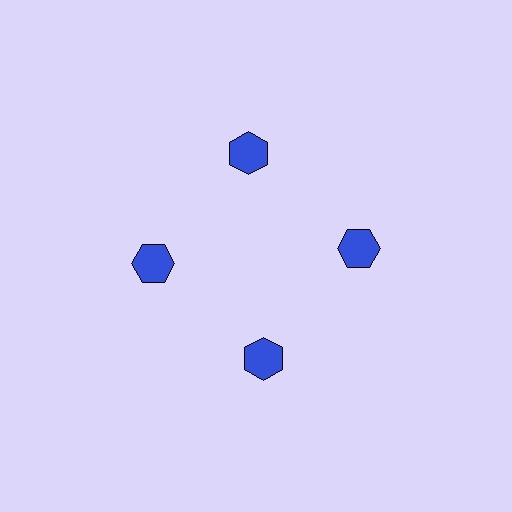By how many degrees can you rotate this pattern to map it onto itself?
The pattern maps onto itself every 90 degrees of rotation.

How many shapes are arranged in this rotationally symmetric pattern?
There are 4 shapes, arranged in 4 groups of 1.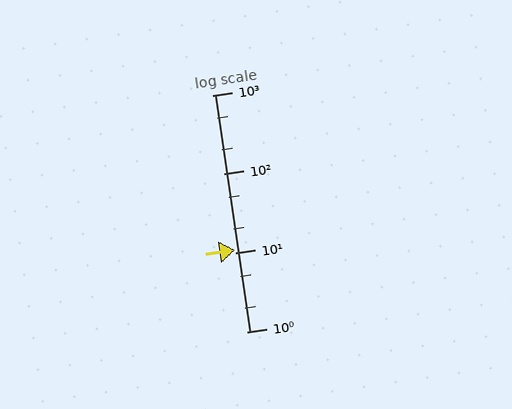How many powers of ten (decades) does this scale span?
The scale spans 3 decades, from 1 to 1000.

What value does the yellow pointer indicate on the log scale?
The pointer indicates approximately 11.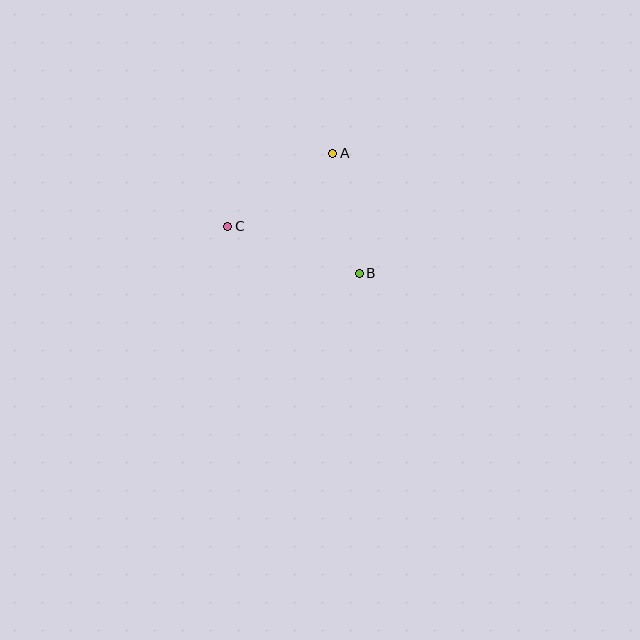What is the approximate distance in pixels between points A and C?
The distance between A and C is approximately 128 pixels.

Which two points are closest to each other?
Points A and B are closest to each other.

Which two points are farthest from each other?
Points B and C are farthest from each other.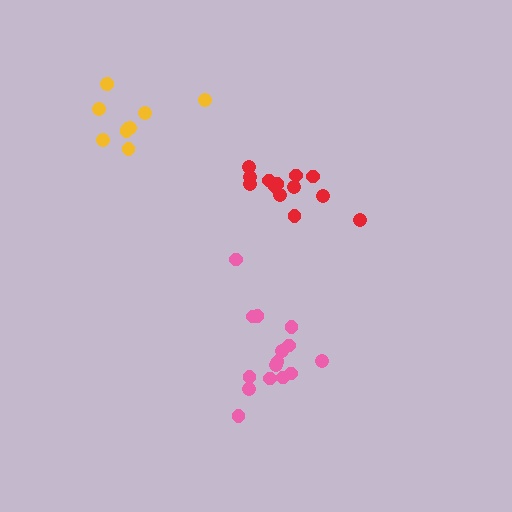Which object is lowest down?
The pink cluster is bottommost.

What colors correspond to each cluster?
The clusters are colored: pink, red, yellow.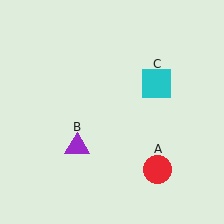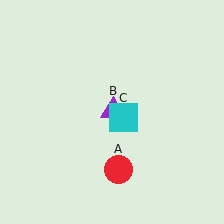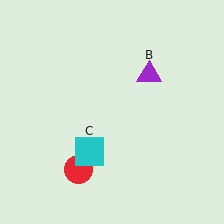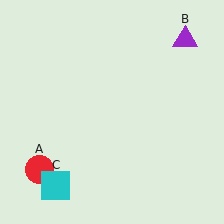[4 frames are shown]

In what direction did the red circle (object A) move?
The red circle (object A) moved left.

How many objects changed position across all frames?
3 objects changed position: red circle (object A), purple triangle (object B), cyan square (object C).